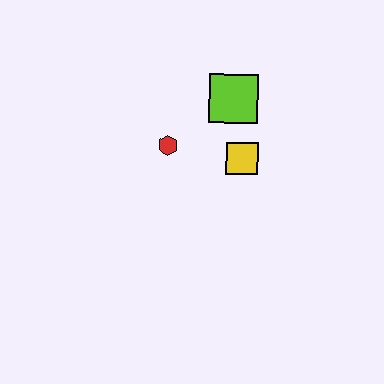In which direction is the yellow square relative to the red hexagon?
The yellow square is to the right of the red hexagon.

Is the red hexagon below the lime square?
Yes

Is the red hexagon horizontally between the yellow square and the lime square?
No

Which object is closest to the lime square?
The yellow square is closest to the lime square.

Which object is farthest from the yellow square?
The red hexagon is farthest from the yellow square.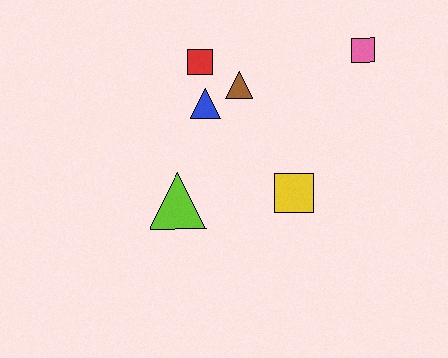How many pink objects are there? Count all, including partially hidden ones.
There is 1 pink object.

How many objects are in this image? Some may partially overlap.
There are 6 objects.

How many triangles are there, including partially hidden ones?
There are 3 triangles.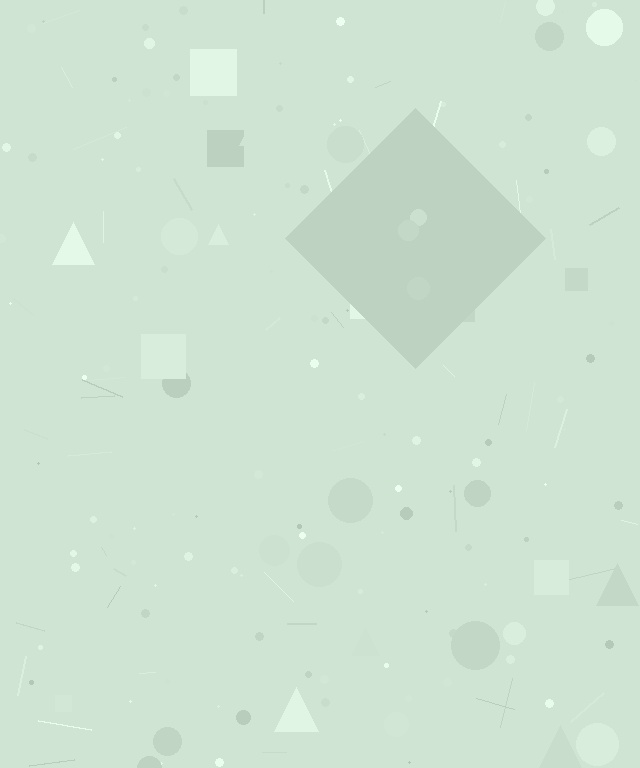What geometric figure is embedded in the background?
A diamond is embedded in the background.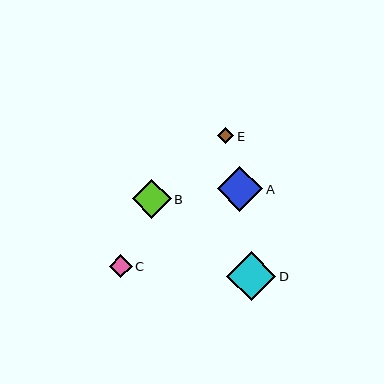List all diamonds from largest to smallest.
From largest to smallest: D, A, B, C, E.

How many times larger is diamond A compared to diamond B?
Diamond A is approximately 1.2 times the size of diamond B.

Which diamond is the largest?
Diamond D is the largest with a size of approximately 49 pixels.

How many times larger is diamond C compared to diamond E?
Diamond C is approximately 1.4 times the size of diamond E.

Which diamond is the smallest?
Diamond E is the smallest with a size of approximately 16 pixels.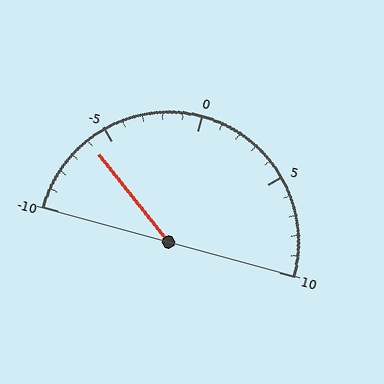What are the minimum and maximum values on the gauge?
The gauge ranges from -10 to 10.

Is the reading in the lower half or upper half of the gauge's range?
The reading is in the lower half of the range (-10 to 10).